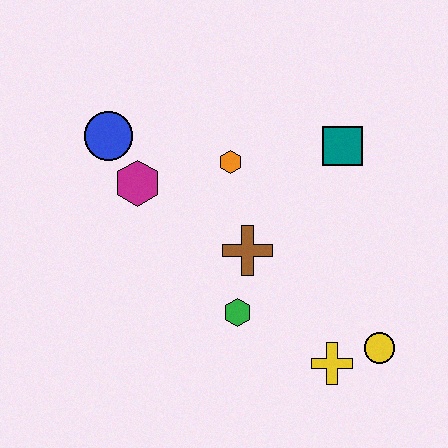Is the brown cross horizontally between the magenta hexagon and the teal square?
Yes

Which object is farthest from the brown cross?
The blue circle is farthest from the brown cross.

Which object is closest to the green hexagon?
The brown cross is closest to the green hexagon.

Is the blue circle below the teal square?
No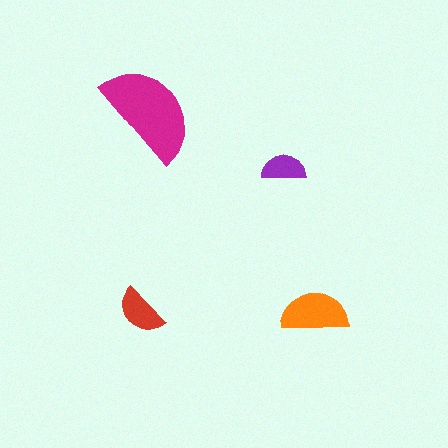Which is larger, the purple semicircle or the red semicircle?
The red one.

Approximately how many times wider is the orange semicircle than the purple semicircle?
About 1.5 times wider.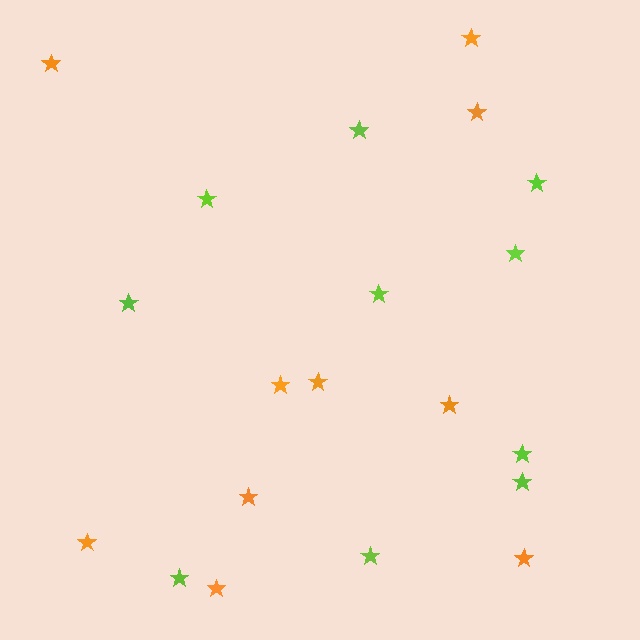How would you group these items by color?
There are 2 groups: one group of orange stars (10) and one group of lime stars (10).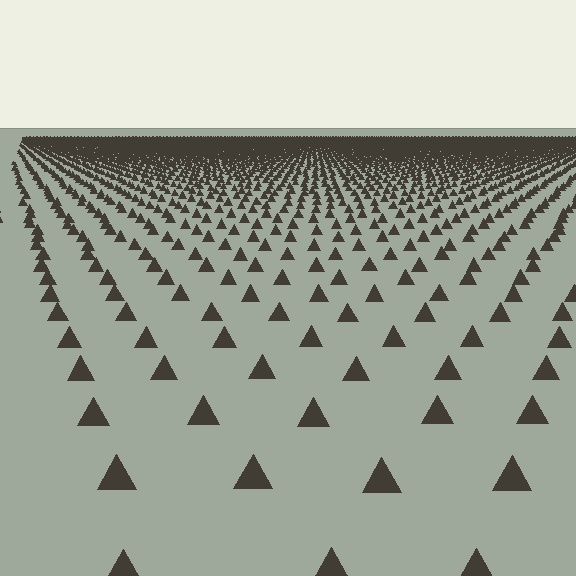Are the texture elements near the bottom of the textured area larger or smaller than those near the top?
Larger. Near the bottom, elements are closer to the viewer and appear at a bigger on-screen size.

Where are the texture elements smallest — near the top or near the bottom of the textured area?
Near the top.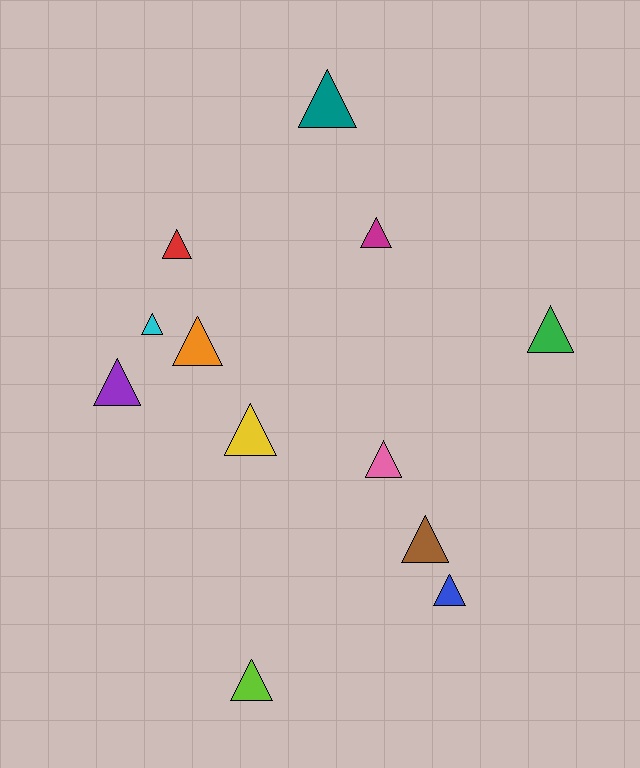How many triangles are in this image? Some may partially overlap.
There are 12 triangles.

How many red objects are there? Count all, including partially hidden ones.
There is 1 red object.